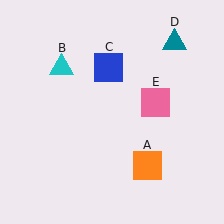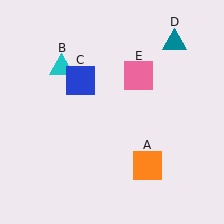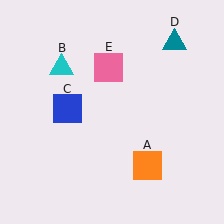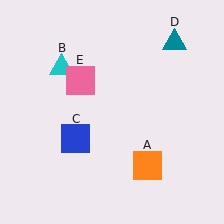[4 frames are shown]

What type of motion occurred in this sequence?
The blue square (object C), pink square (object E) rotated counterclockwise around the center of the scene.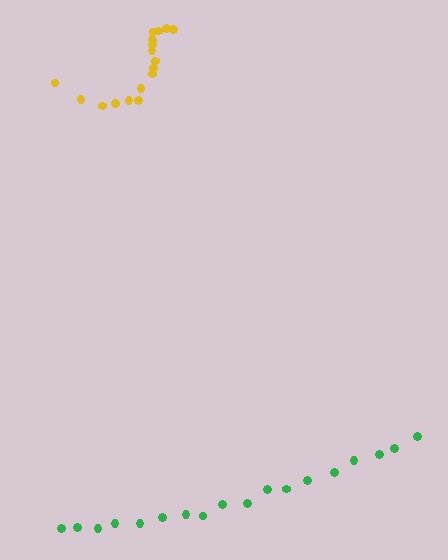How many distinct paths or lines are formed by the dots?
There are 2 distinct paths.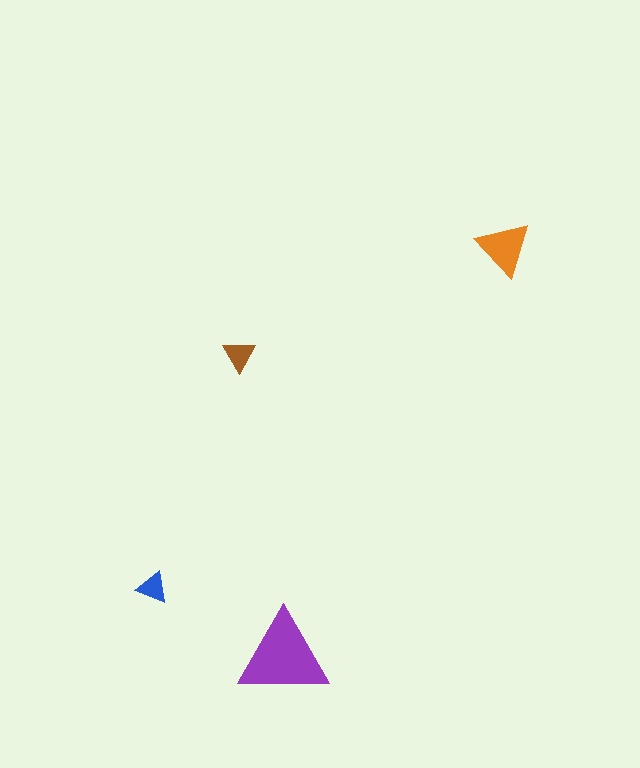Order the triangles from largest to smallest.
the purple one, the orange one, the brown one, the blue one.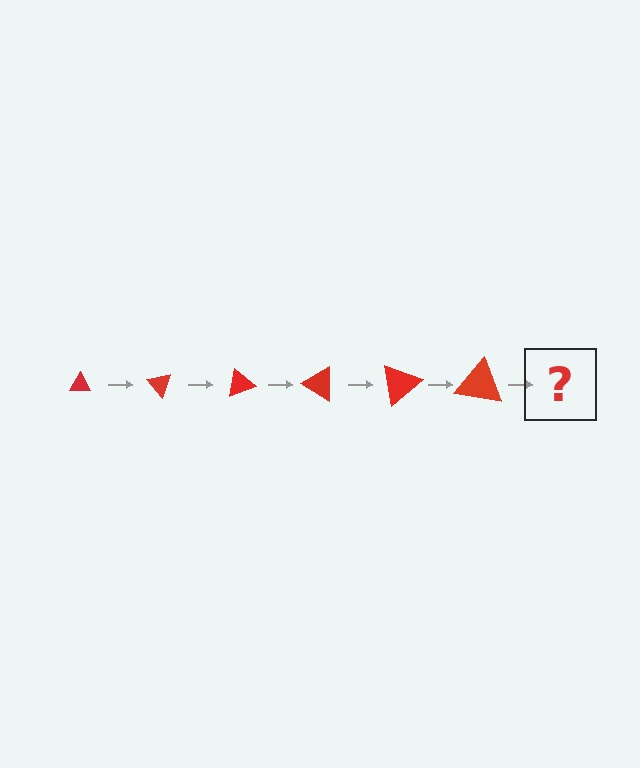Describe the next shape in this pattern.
It should be a triangle, larger than the previous one and rotated 300 degrees from the start.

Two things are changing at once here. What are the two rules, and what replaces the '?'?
The two rules are that the triangle grows larger each step and it rotates 50 degrees each step. The '?' should be a triangle, larger than the previous one and rotated 300 degrees from the start.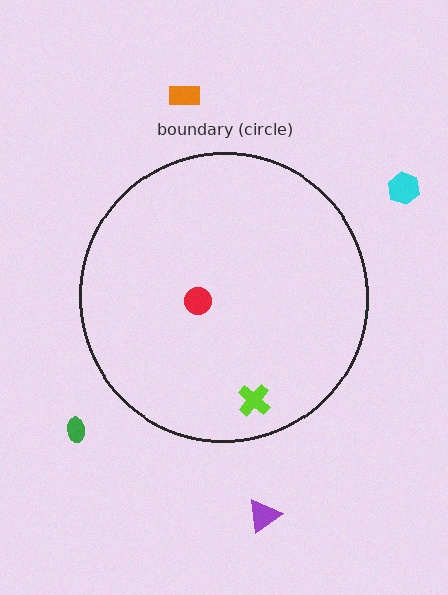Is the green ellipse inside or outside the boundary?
Outside.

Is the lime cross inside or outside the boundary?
Inside.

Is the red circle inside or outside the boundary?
Inside.